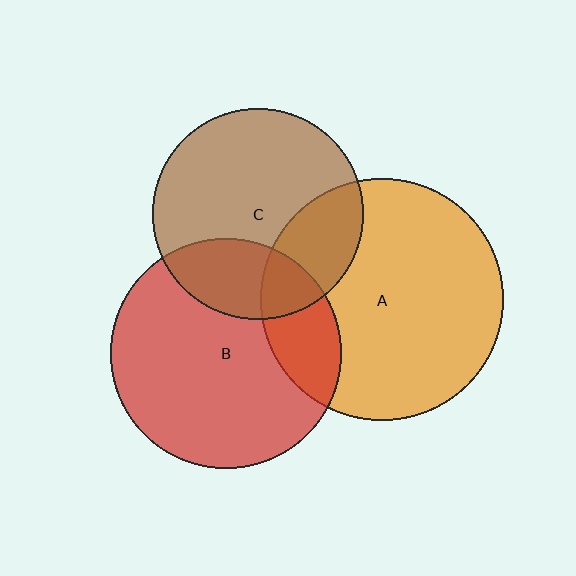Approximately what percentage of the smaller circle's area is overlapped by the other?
Approximately 25%.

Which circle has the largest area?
Circle A (orange).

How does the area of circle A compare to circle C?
Approximately 1.3 times.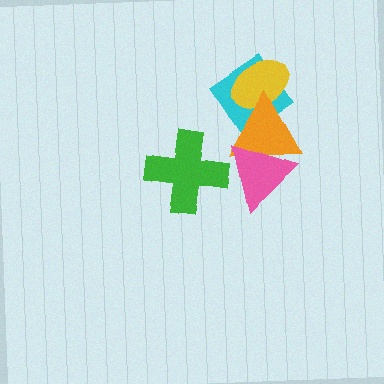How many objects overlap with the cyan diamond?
2 objects overlap with the cyan diamond.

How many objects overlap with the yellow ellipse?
2 objects overlap with the yellow ellipse.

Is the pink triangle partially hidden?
No, no other shape covers it.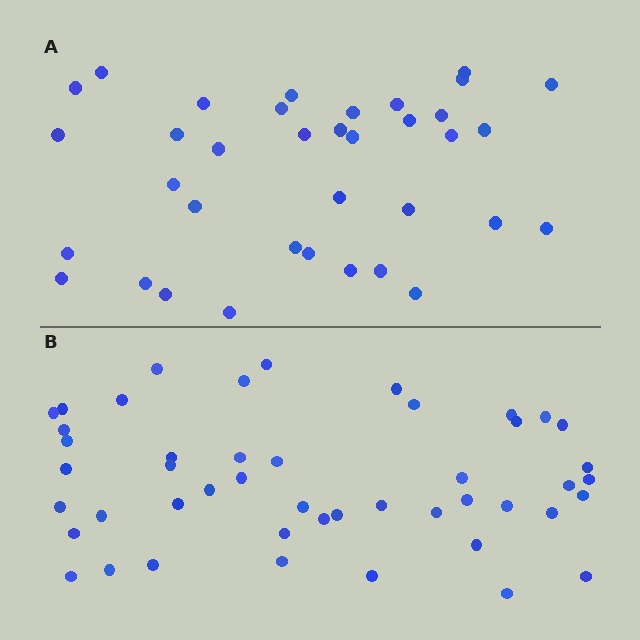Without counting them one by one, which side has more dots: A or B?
Region B (the bottom region) has more dots.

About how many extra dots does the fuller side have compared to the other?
Region B has roughly 12 or so more dots than region A.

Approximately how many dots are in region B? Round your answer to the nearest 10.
About 50 dots. (The exact count is 47, which rounds to 50.)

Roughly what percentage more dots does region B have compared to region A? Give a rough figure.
About 30% more.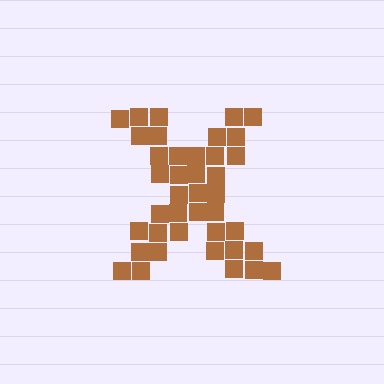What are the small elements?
The small elements are squares.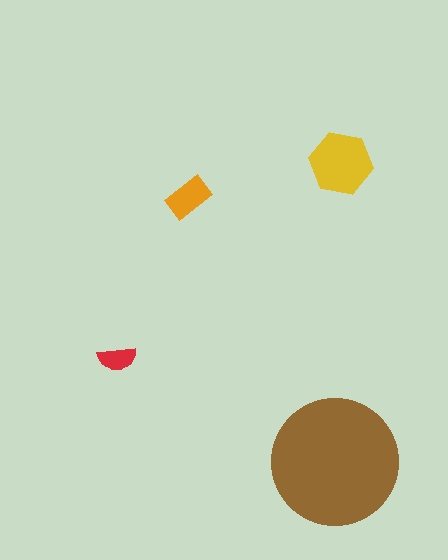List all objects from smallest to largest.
The red semicircle, the orange rectangle, the yellow hexagon, the brown circle.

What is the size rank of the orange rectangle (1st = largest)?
3rd.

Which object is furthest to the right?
The yellow hexagon is rightmost.